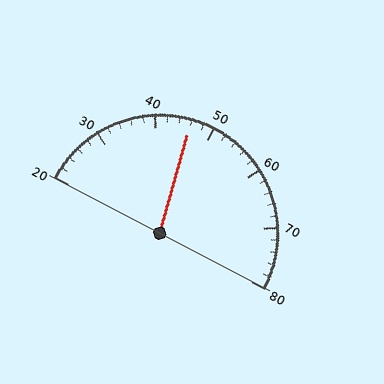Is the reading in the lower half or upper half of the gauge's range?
The reading is in the lower half of the range (20 to 80).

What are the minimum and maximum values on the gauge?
The gauge ranges from 20 to 80.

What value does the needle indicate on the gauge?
The needle indicates approximately 46.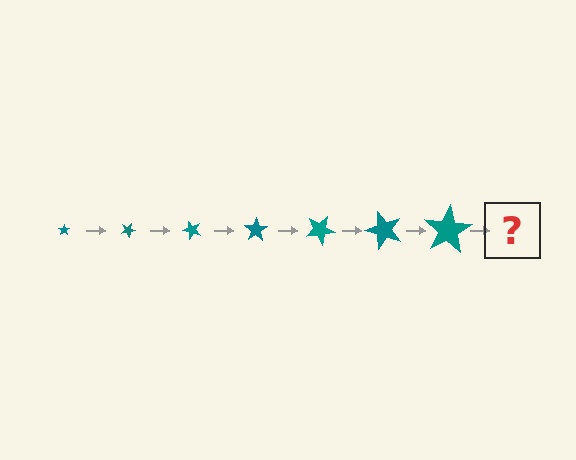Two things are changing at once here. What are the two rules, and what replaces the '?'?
The two rules are that the star grows larger each step and it rotates 25 degrees each step. The '?' should be a star, larger than the previous one and rotated 175 degrees from the start.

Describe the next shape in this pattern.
It should be a star, larger than the previous one and rotated 175 degrees from the start.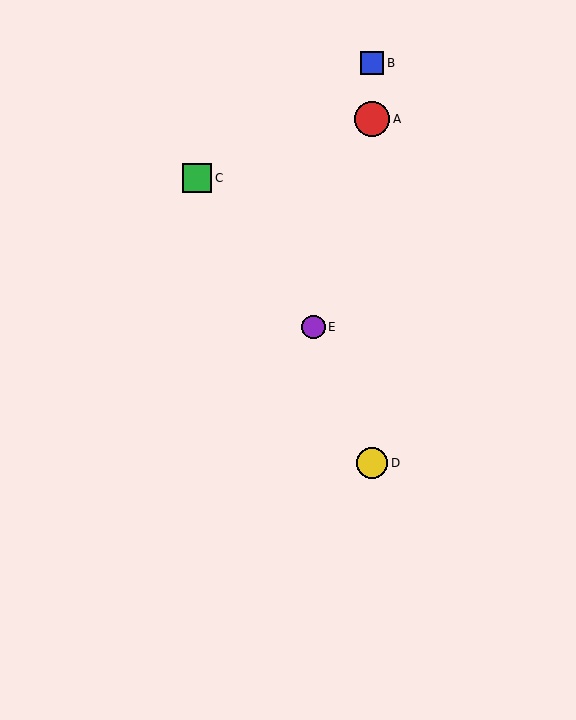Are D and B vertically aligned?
Yes, both are at x≈372.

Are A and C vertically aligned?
No, A is at x≈372 and C is at x≈197.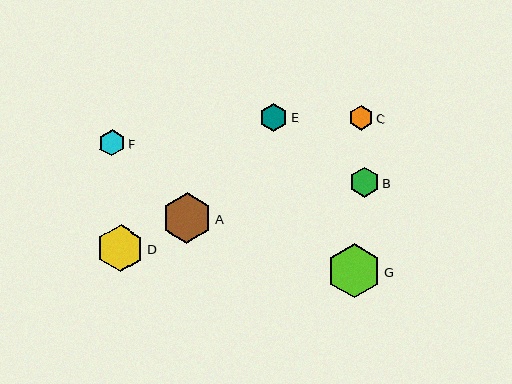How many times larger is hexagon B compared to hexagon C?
Hexagon B is approximately 1.2 times the size of hexagon C.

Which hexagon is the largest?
Hexagon G is the largest with a size of approximately 54 pixels.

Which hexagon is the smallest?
Hexagon C is the smallest with a size of approximately 24 pixels.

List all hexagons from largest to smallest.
From largest to smallest: G, A, D, B, E, F, C.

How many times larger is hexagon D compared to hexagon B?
Hexagon D is approximately 1.6 times the size of hexagon B.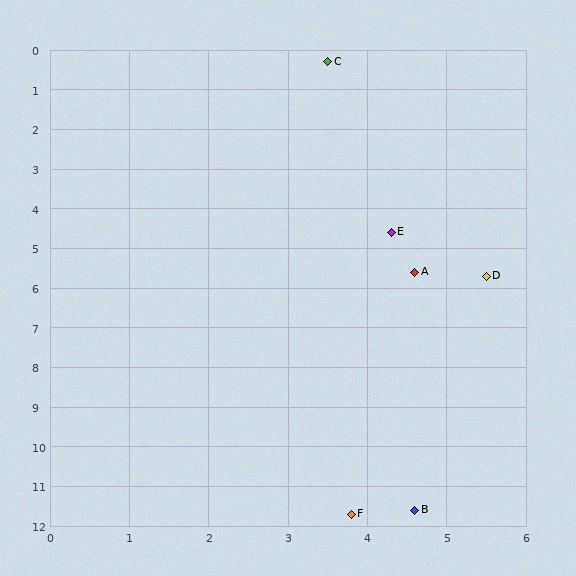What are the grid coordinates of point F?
Point F is at approximately (3.8, 11.7).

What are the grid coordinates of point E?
Point E is at approximately (4.3, 4.6).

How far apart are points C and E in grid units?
Points C and E are about 4.4 grid units apart.